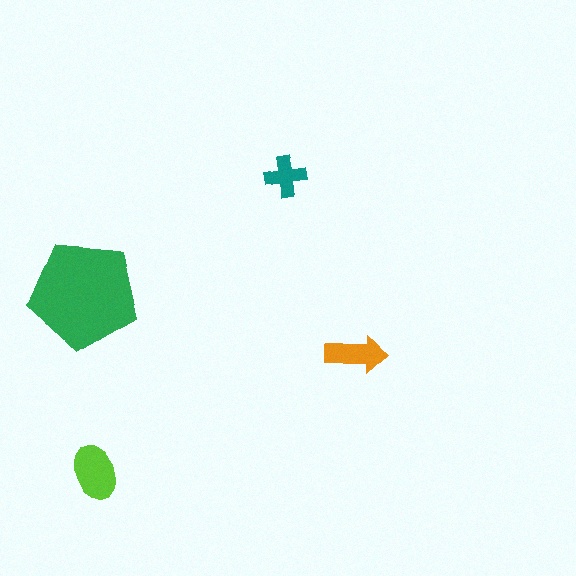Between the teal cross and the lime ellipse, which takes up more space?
The lime ellipse.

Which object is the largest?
The green pentagon.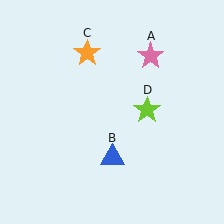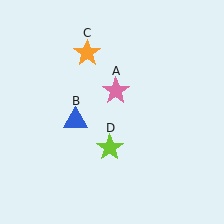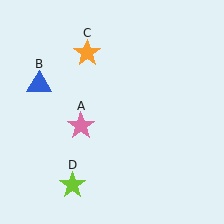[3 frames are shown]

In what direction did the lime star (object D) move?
The lime star (object D) moved down and to the left.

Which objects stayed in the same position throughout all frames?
Orange star (object C) remained stationary.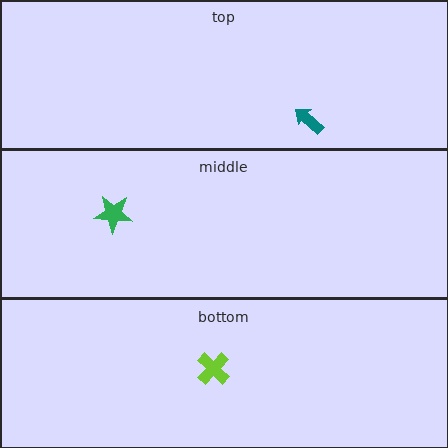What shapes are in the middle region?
The green star.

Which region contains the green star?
The middle region.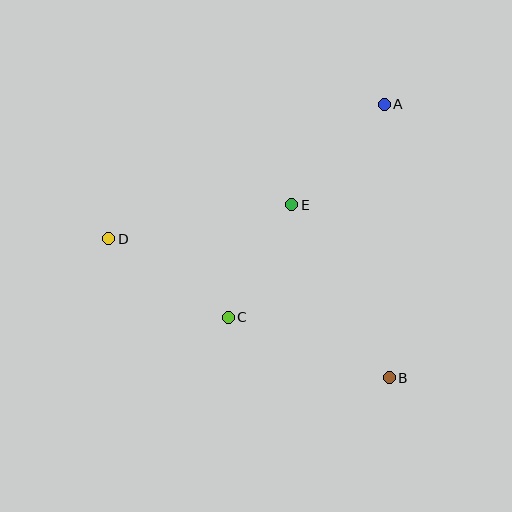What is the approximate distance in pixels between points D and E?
The distance between D and E is approximately 186 pixels.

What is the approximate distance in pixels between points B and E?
The distance between B and E is approximately 198 pixels.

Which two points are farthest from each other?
Points B and D are farthest from each other.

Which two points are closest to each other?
Points C and E are closest to each other.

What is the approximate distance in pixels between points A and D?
The distance between A and D is approximately 307 pixels.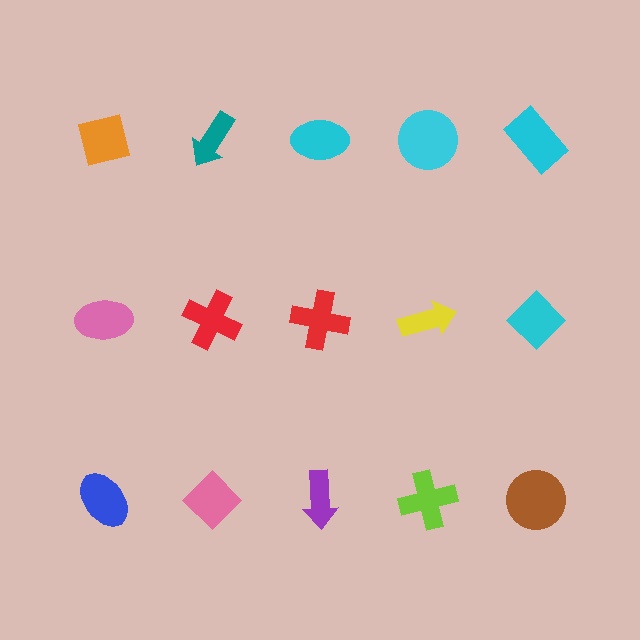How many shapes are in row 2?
5 shapes.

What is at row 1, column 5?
A cyan rectangle.